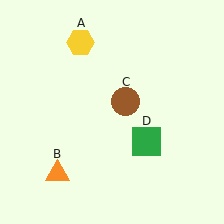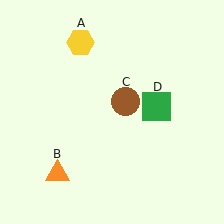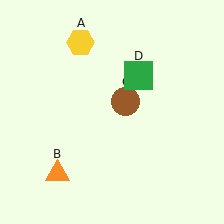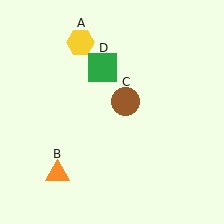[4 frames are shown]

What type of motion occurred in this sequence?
The green square (object D) rotated counterclockwise around the center of the scene.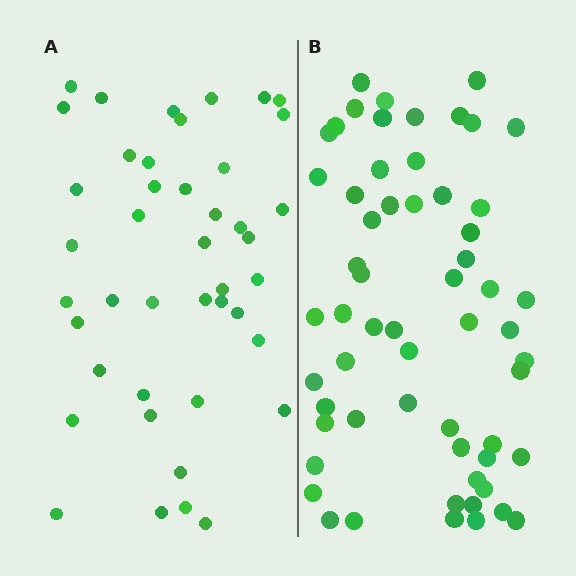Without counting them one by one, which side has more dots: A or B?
Region B (the right region) has more dots.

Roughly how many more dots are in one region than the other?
Region B has approximately 15 more dots than region A.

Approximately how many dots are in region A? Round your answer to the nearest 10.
About 40 dots. (The exact count is 43, which rounds to 40.)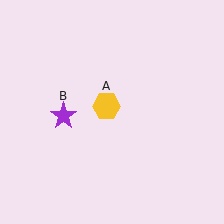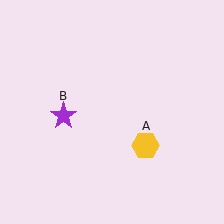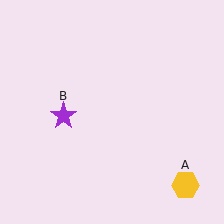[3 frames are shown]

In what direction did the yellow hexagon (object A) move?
The yellow hexagon (object A) moved down and to the right.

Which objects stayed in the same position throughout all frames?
Purple star (object B) remained stationary.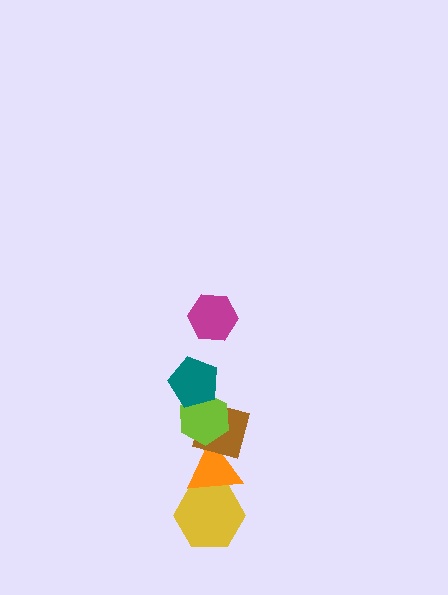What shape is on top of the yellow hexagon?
The orange triangle is on top of the yellow hexagon.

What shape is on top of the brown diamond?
The lime hexagon is on top of the brown diamond.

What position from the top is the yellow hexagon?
The yellow hexagon is 6th from the top.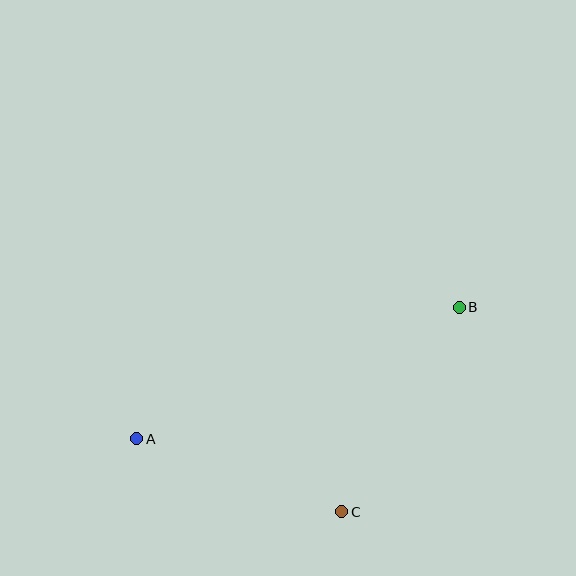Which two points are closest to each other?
Points A and C are closest to each other.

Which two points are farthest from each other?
Points A and B are farthest from each other.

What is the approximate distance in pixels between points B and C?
The distance between B and C is approximately 236 pixels.